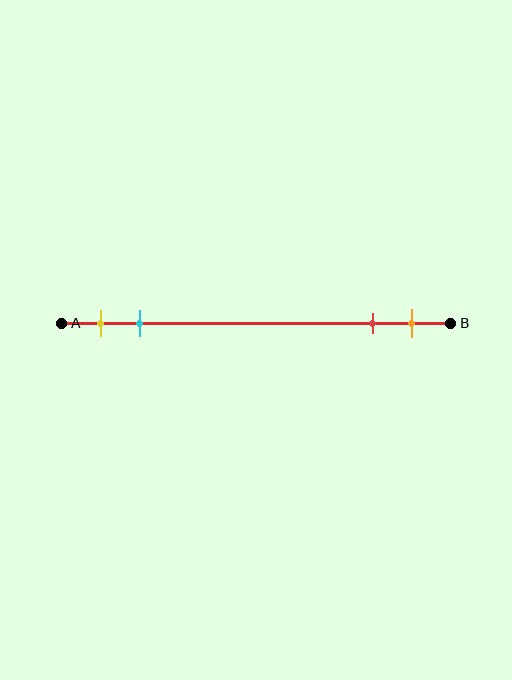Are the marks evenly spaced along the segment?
No, the marks are not evenly spaced.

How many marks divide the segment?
There are 4 marks dividing the segment.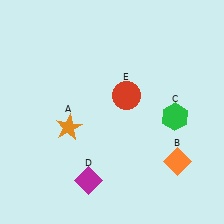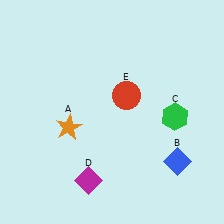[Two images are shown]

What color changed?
The diamond (B) changed from orange in Image 1 to blue in Image 2.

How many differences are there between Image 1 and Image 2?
There is 1 difference between the two images.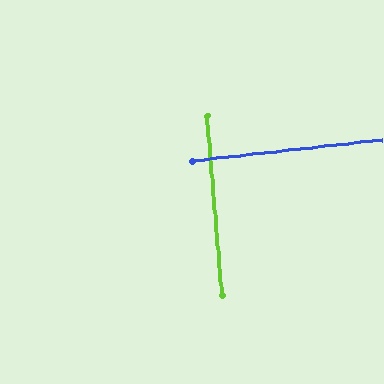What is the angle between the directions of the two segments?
Approximately 88 degrees.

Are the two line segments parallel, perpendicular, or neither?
Perpendicular — they meet at approximately 88°.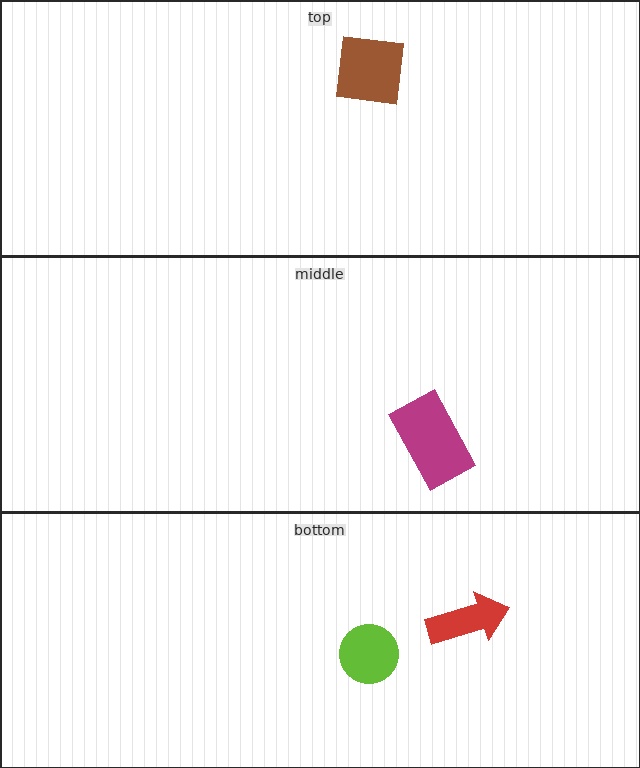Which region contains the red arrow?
The bottom region.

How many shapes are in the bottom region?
2.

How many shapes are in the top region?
1.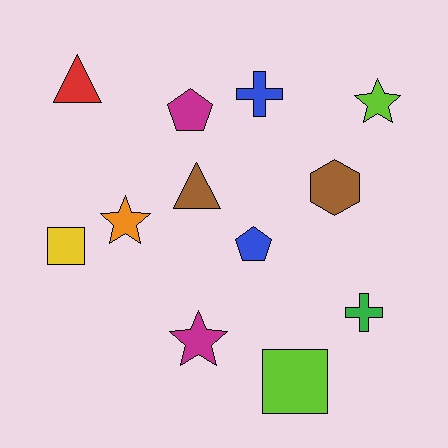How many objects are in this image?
There are 12 objects.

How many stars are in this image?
There are 3 stars.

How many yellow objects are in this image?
There is 1 yellow object.